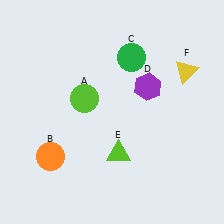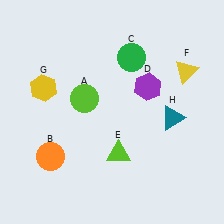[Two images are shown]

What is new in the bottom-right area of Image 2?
A teal triangle (H) was added in the bottom-right area of Image 2.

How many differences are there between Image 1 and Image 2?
There are 2 differences between the two images.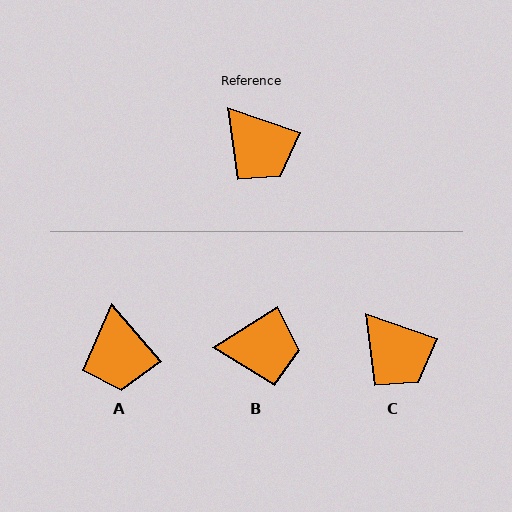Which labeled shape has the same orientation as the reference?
C.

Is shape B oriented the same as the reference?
No, it is off by about 51 degrees.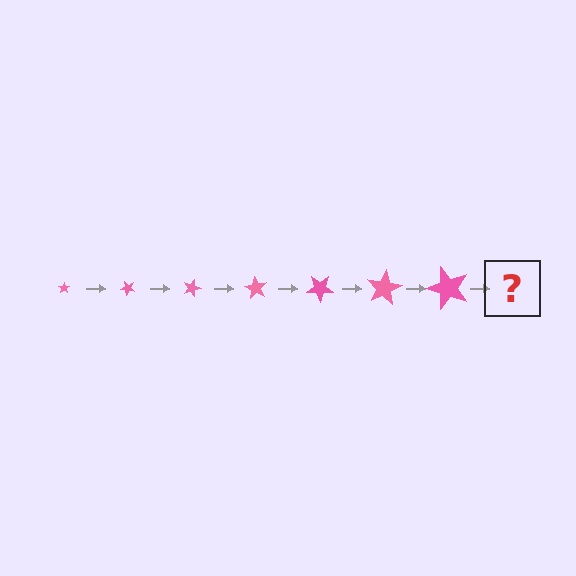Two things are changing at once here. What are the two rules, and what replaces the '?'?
The two rules are that the star grows larger each step and it rotates 45 degrees each step. The '?' should be a star, larger than the previous one and rotated 315 degrees from the start.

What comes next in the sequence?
The next element should be a star, larger than the previous one and rotated 315 degrees from the start.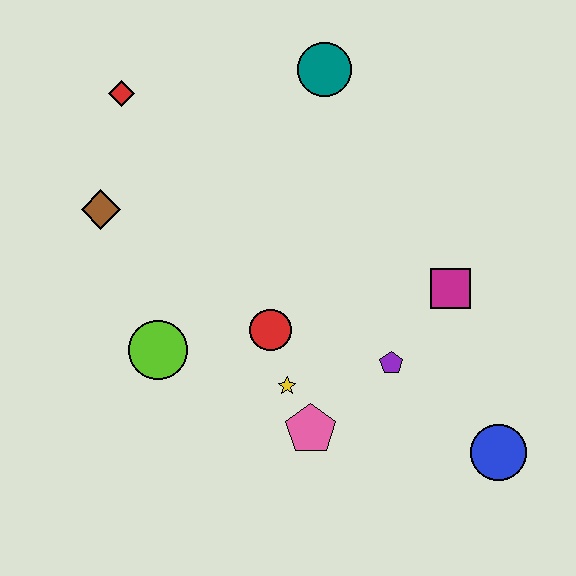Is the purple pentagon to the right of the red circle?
Yes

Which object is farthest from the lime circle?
The blue circle is farthest from the lime circle.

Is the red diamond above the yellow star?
Yes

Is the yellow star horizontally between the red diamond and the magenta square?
Yes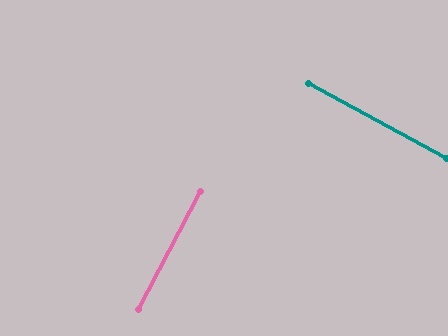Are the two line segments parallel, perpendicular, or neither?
Perpendicular — they meet at approximately 89°.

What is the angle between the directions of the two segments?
Approximately 89 degrees.